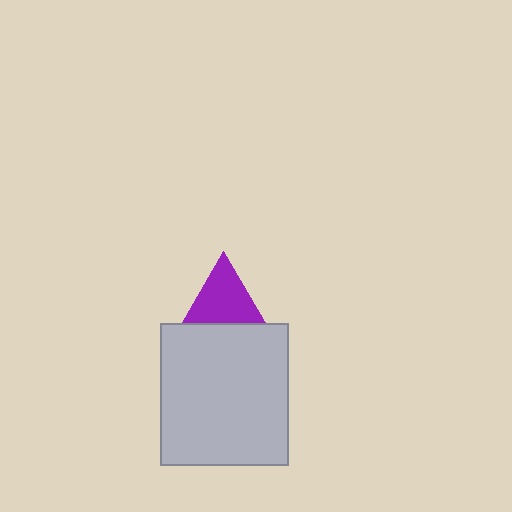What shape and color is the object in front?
The object in front is a light gray rectangle.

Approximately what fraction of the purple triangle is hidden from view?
Roughly 52% of the purple triangle is hidden behind the light gray rectangle.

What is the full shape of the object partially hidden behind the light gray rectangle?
The partially hidden object is a purple triangle.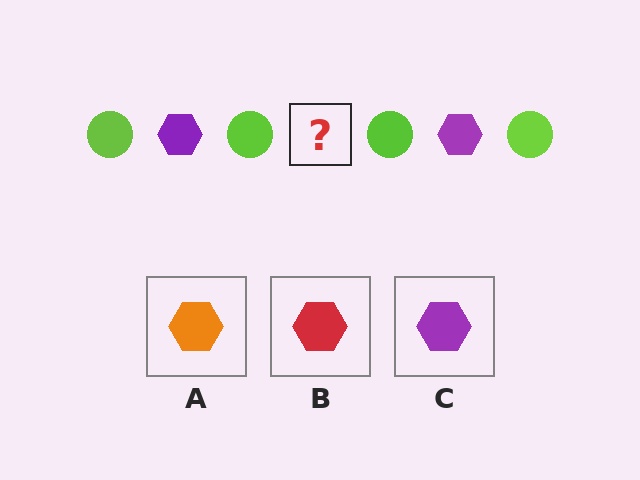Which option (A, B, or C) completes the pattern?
C.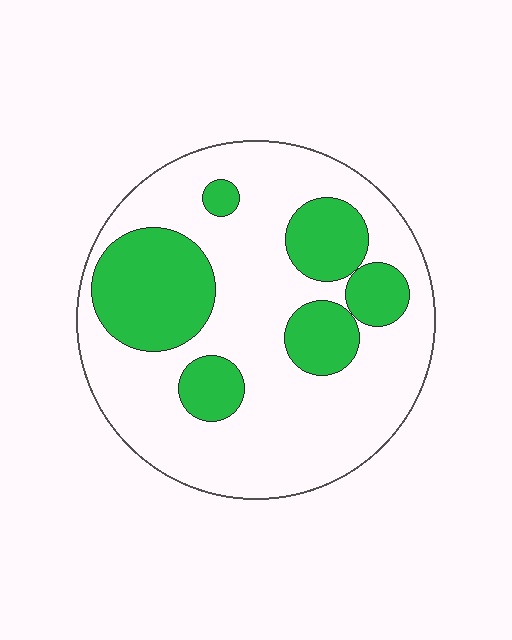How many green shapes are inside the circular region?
6.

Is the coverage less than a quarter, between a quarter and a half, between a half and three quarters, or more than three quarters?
Between a quarter and a half.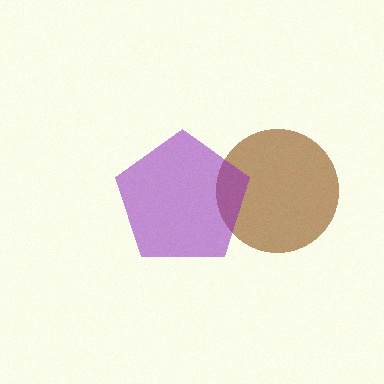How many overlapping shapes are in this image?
There are 2 overlapping shapes in the image.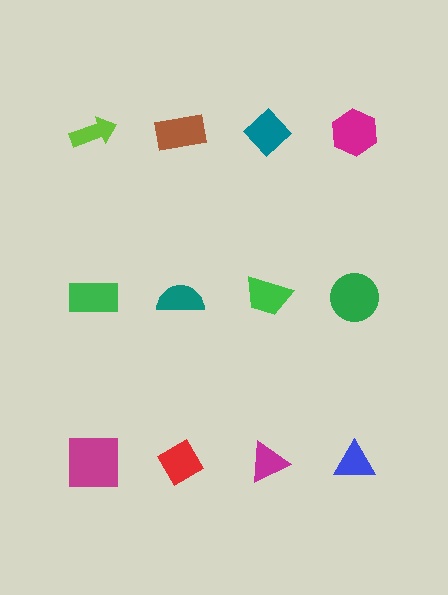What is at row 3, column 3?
A magenta triangle.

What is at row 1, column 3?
A teal diamond.